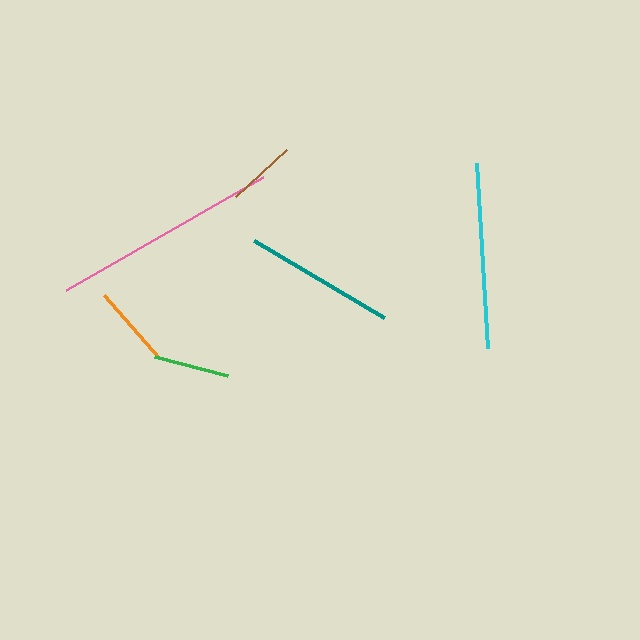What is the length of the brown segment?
The brown segment is approximately 69 pixels long.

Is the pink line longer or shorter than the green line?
The pink line is longer than the green line.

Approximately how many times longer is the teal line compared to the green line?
The teal line is approximately 2.0 times the length of the green line.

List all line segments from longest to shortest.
From longest to shortest: pink, cyan, teal, orange, green, brown.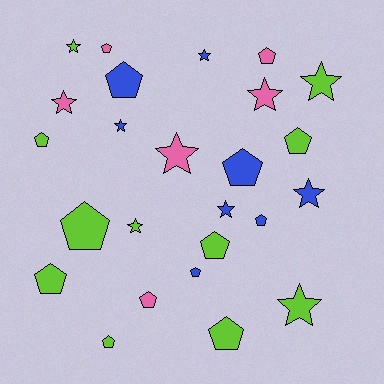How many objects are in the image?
There are 25 objects.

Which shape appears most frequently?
Pentagon, with 14 objects.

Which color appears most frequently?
Lime, with 11 objects.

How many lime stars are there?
There are 4 lime stars.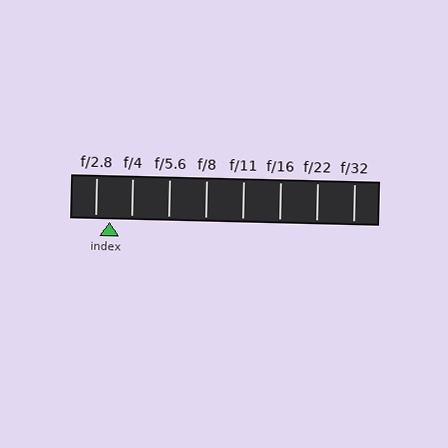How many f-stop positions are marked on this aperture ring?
There are 8 f-stop positions marked.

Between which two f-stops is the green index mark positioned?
The index mark is between f/2.8 and f/4.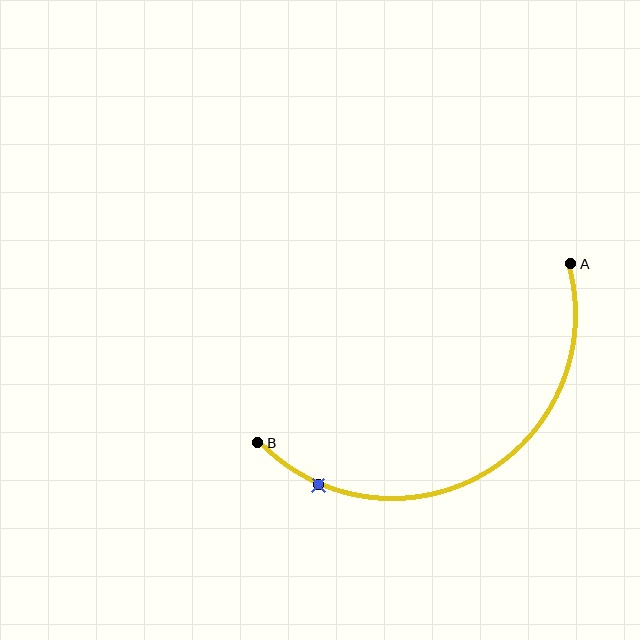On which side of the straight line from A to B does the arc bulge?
The arc bulges below the straight line connecting A and B.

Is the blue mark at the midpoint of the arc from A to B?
No. The blue mark lies on the arc but is closer to endpoint B. The arc midpoint would be at the point on the curve equidistant along the arc from both A and B.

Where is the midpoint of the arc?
The arc midpoint is the point on the curve farthest from the straight line joining A and B. It sits below that line.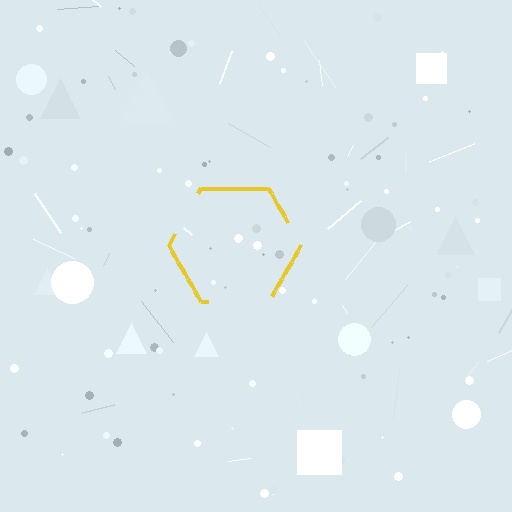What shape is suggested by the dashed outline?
The dashed outline suggests a hexagon.